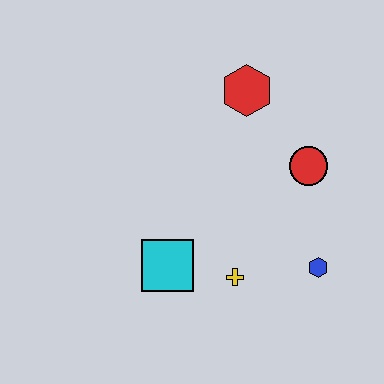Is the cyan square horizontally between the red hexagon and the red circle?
No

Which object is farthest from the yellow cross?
The red hexagon is farthest from the yellow cross.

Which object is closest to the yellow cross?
The cyan square is closest to the yellow cross.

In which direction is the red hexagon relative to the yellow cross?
The red hexagon is above the yellow cross.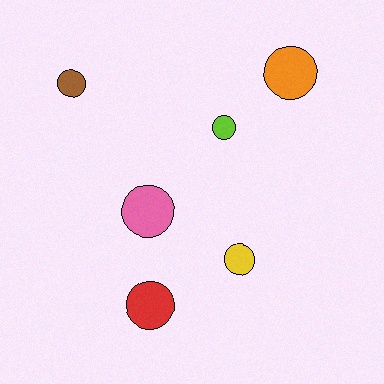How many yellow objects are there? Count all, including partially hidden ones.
There is 1 yellow object.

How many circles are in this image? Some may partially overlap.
There are 6 circles.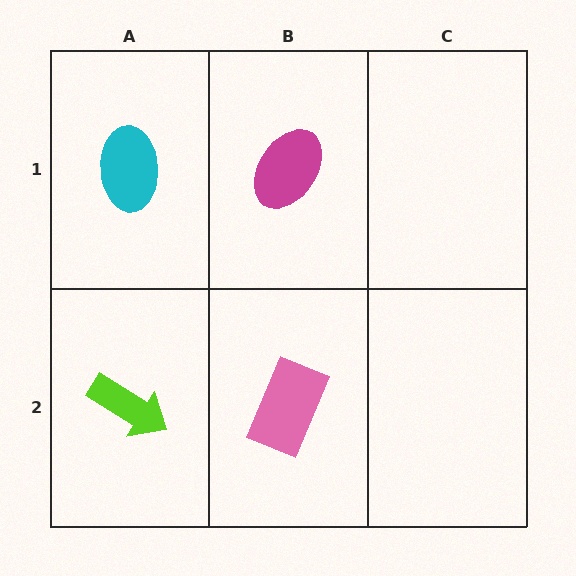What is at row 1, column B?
A magenta ellipse.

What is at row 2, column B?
A pink rectangle.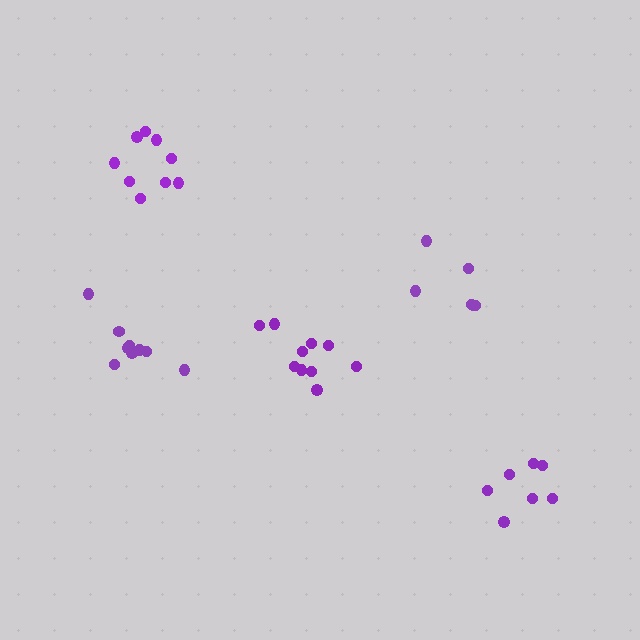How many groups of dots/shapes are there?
There are 5 groups.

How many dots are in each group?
Group 1: 7 dots, Group 2: 6 dots, Group 3: 10 dots, Group 4: 9 dots, Group 5: 9 dots (41 total).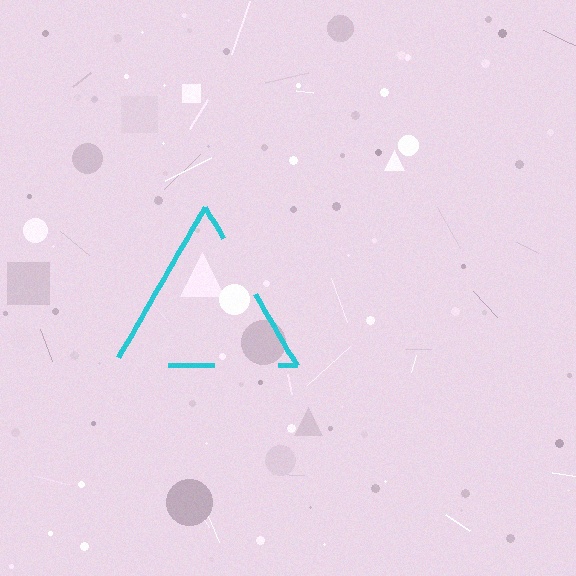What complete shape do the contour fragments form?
The contour fragments form a triangle.